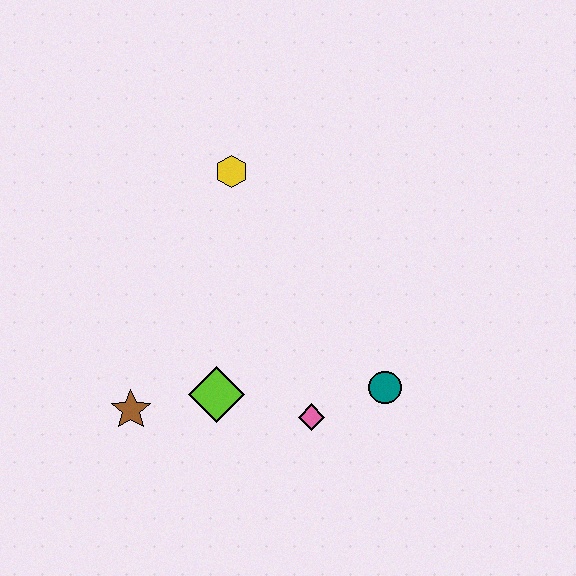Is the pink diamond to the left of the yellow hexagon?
No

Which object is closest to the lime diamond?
The brown star is closest to the lime diamond.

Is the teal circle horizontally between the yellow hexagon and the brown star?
No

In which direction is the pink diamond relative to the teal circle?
The pink diamond is to the left of the teal circle.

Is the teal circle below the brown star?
No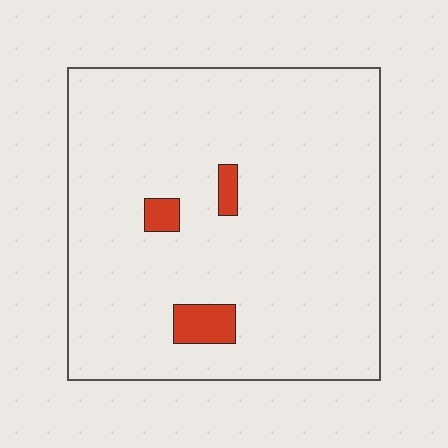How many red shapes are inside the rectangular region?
3.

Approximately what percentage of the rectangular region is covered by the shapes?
Approximately 5%.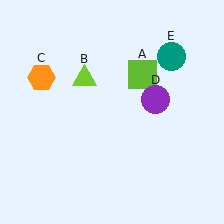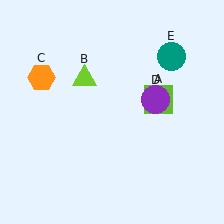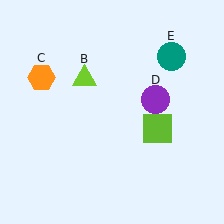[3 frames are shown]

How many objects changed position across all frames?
1 object changed position: lime square (object A).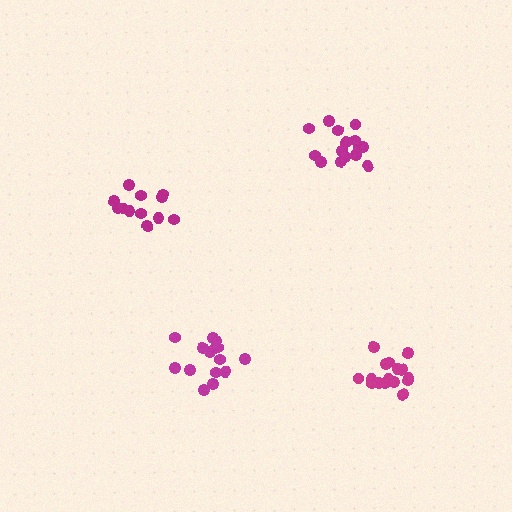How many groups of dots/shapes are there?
There are 4 groups.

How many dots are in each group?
Group 1: 16 dots, Group 2: 12 dots, Group 3: 15 dots, Group 4: 15 dots (58 total).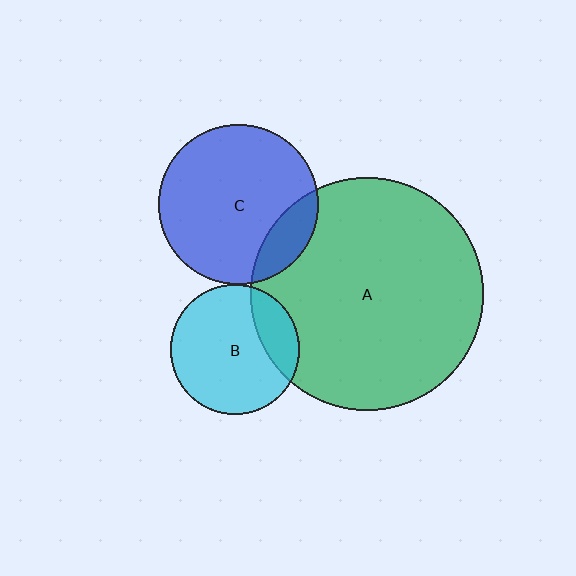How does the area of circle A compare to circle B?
Approximately 3.2 times.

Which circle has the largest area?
Circle A (green).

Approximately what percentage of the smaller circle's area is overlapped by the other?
Approximately 5%.